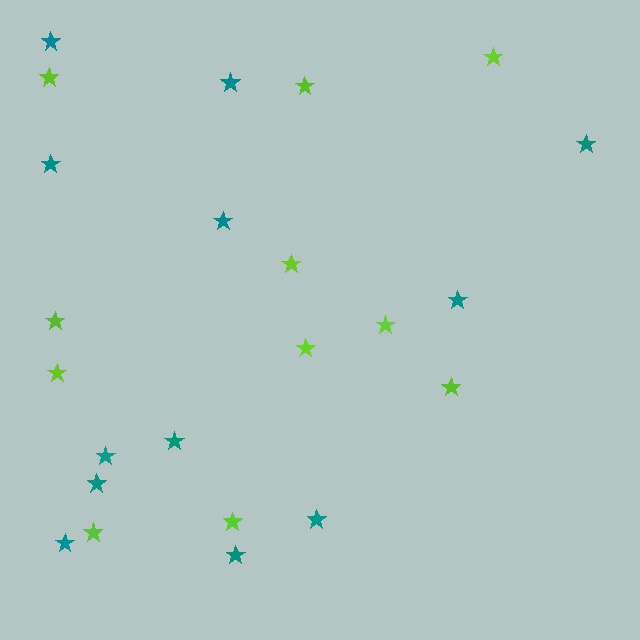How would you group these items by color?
There are 2 groups: one group of lime stars (11) and one group of teal stars (12).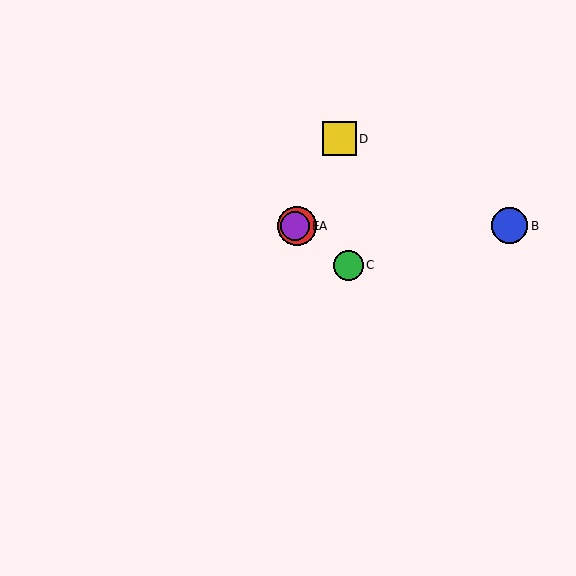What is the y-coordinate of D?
Object D is at y≈139.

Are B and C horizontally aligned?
No, B is at y≈226 and C is at y≈265.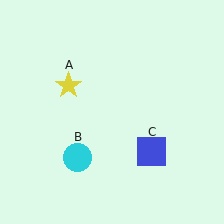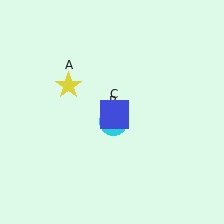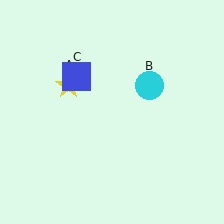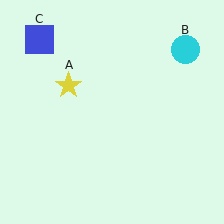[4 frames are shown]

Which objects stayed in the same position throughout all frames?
Yellow star (object A) remained stationary.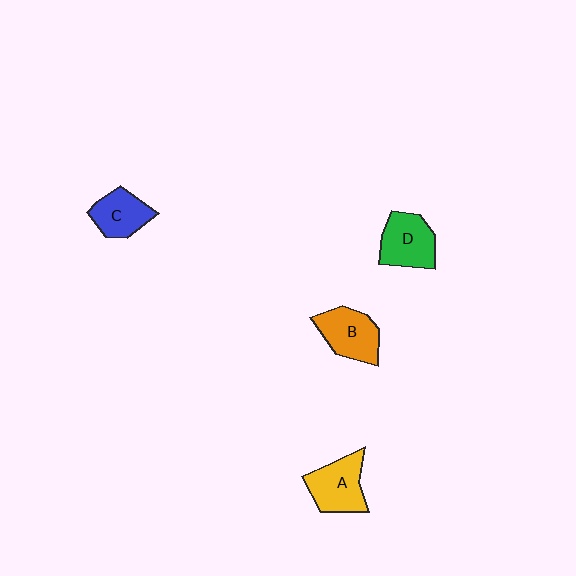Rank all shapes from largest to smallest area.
From largest to smallest: A (yellow), D (green), B (orange), C (blue).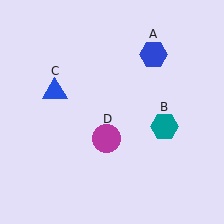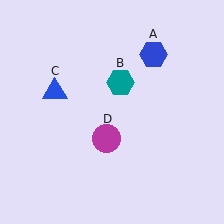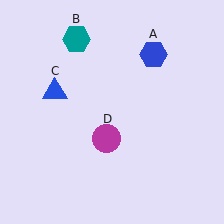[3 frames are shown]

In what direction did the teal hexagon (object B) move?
The teal hexagon (object B) moved up and to the left.